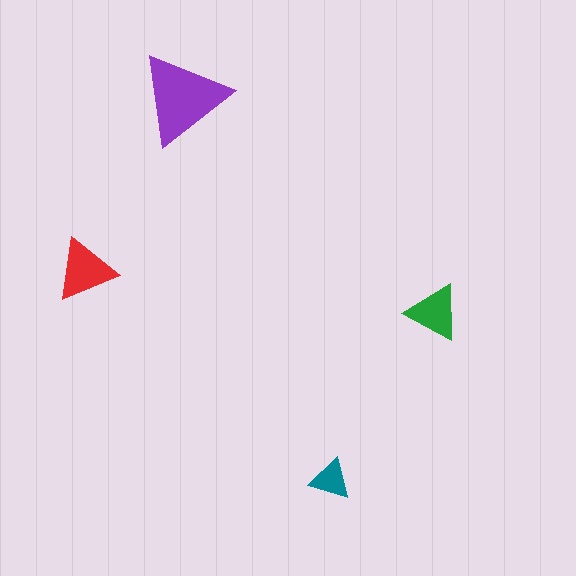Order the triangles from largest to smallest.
the purple one, the red one, the green one, the teal one.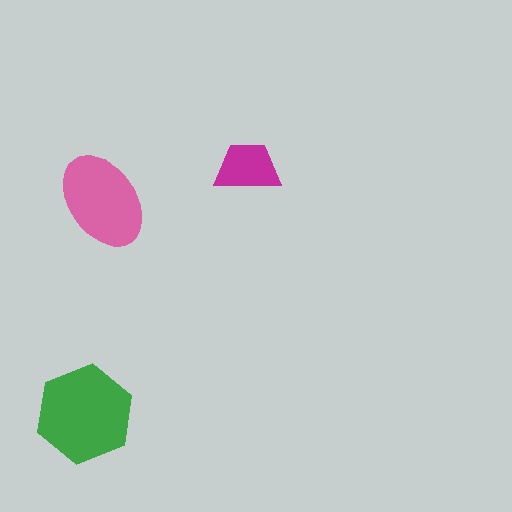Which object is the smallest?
The magenta trapezoid.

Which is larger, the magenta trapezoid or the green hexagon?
The green hexagon.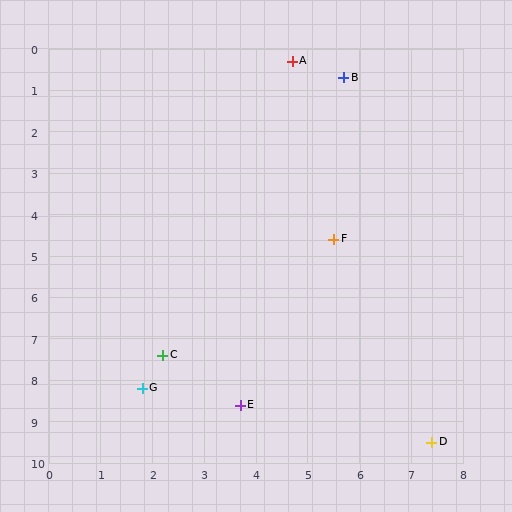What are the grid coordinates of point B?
Point B is at approximately (5.7, 0.7).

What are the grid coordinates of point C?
Point C is at approximately (2.2, 7.4).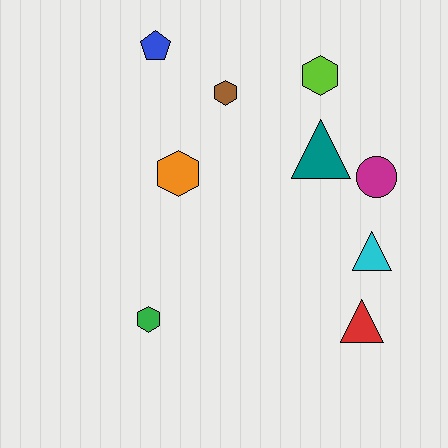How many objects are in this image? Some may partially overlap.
There are 9 objects.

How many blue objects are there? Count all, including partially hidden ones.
There is 1 blue object.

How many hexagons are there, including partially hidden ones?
There are 4 hexagons.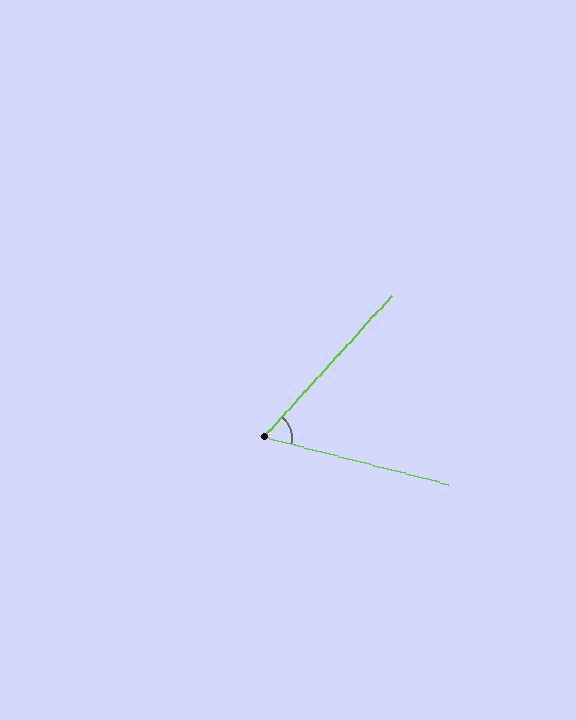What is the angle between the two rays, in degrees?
Approximately 62 degrees.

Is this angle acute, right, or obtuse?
It is acute.